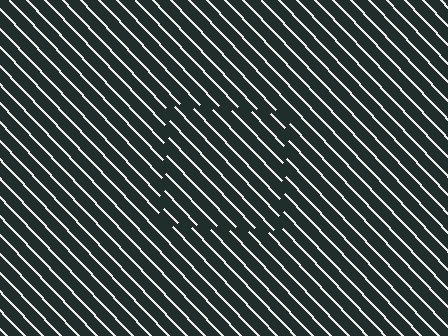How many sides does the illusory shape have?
4 sides — the line-ends trace a square.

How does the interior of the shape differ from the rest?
The interior of the shape contains the same grating, shifted by half a period — the contour is defined by the phase discontinuity where line-ends from the inner and outer gratings abut.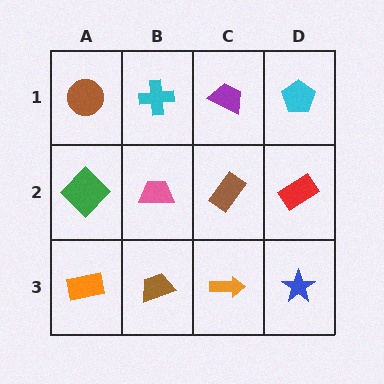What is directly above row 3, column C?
A brown rectangle.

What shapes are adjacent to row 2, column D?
A cyan pentagon (row 1, column D), a blue star (row 3, column D), a brown rectangle (row 2, column C).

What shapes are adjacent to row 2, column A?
A brown circle (row 1, column A), an orange rectangle (row 3, column A), a pink trapezoid (row 2, column B).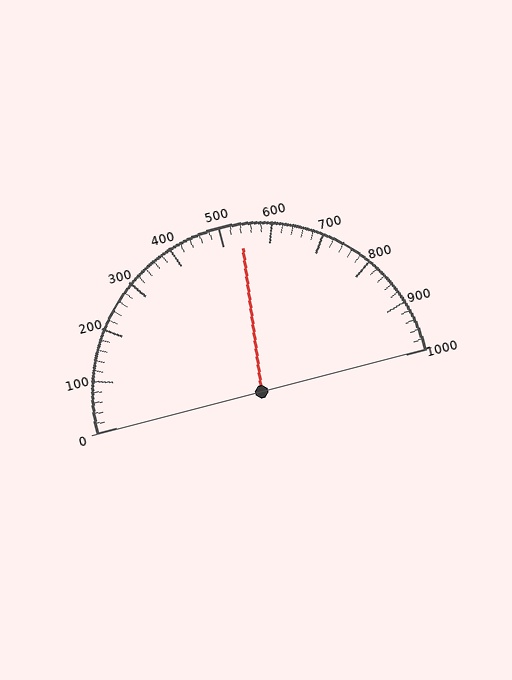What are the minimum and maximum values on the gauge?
The gauge ranges from 0 to 1000.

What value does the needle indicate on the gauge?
The needle indicates approximately 540.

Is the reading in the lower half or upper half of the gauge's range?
The reading is in the upper half of the range (0 to 1000).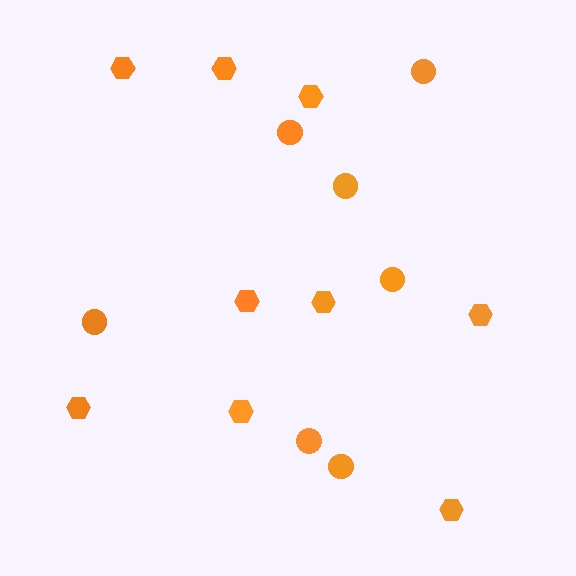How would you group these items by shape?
There are 2 groups: one group of hexagons (9) and one group of circles (7).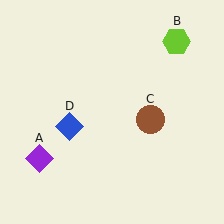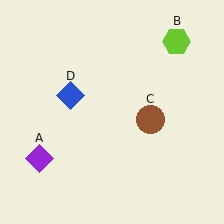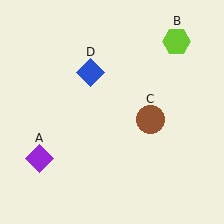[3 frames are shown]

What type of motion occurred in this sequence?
The blue diamond (object D) rotated clockwise around the center of the scene.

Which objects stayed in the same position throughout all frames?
Purple diamond (object A) and lime hexagon (object B) and brown circle (object C) remained stationary.